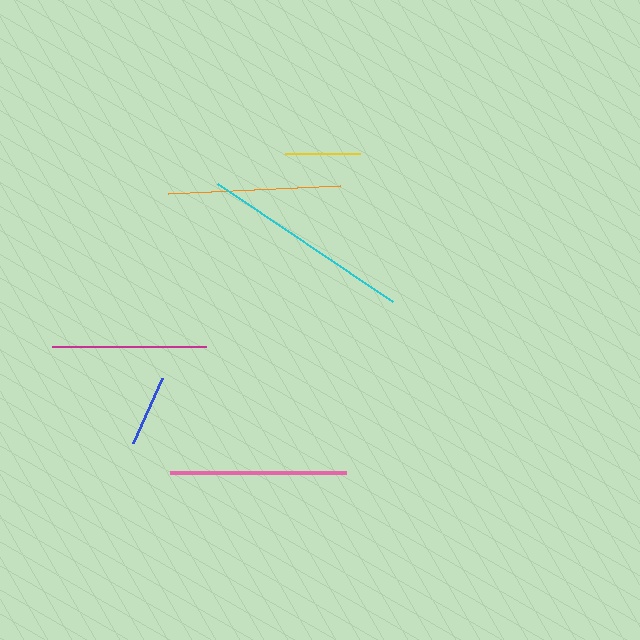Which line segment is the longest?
The cyan line is the longest at approximately 211 pixels.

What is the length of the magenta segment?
The magenta segment is approximately 155 pixels long.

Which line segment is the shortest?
The blue line is the shortest at approximately 71 pixels.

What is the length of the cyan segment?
The cyan segment is approximately 211 pixels long.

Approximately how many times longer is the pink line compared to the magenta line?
The pink line is approximately 1.1 times the length of the magenta line.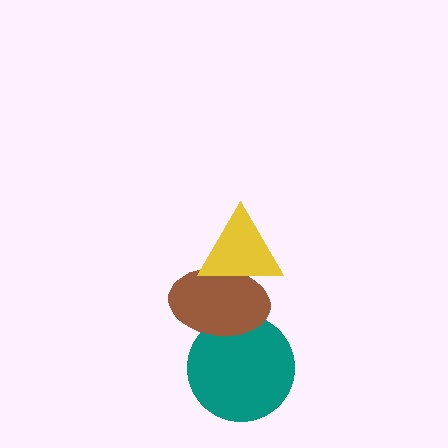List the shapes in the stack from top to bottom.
From top to bottom: the yellow triangle, the brown ellipse, the teal circle.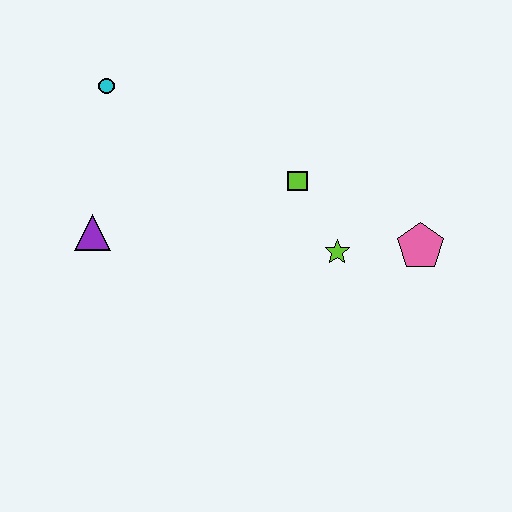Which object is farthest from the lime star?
The cyan circle is farthest from the lime star.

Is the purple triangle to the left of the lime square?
Yes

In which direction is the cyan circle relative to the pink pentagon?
The cyan circle is to the left of the pink pentagon.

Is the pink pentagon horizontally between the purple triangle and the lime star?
No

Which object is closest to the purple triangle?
The cyan circle is closest to the purple triangle.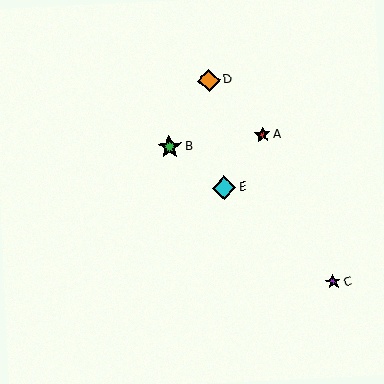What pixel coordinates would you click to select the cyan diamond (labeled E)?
Click at (224, 188) to select the cyan diamond E.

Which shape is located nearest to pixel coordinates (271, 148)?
The red star (labeled A) at (262, 135) is nearest to that location.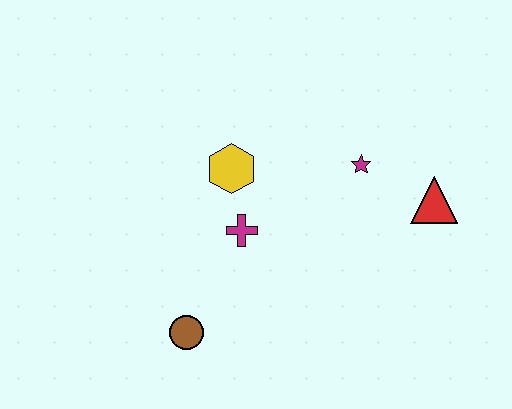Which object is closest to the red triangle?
The magenta star is closest to the red triangle.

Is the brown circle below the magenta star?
Yes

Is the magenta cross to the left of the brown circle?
No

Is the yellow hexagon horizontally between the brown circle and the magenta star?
Yes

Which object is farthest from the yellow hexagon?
The red triangle is farthest from the yellow hexagon.